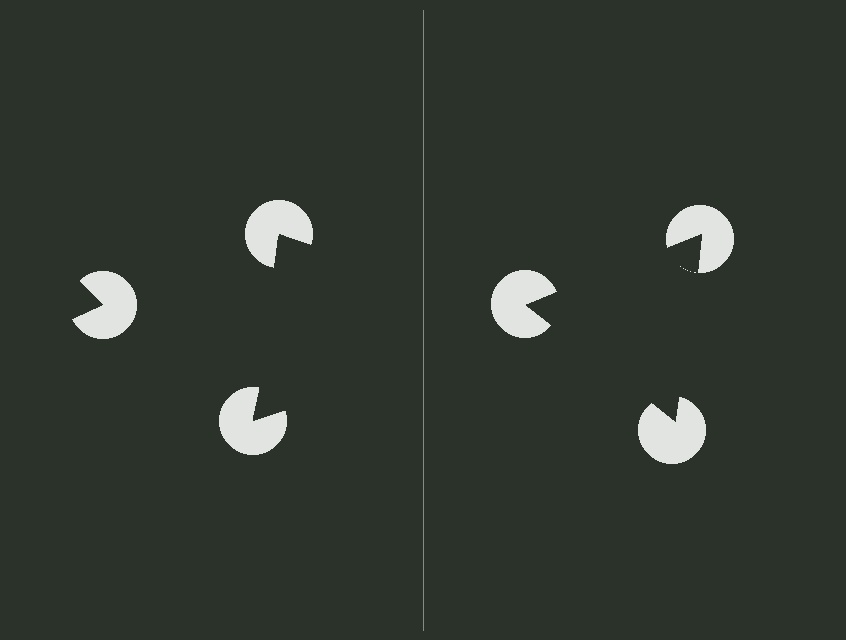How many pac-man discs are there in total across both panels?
6 — 3 on each side.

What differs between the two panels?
The pac-man discs are positioned identically on both sides; only the wedge orientations differ. On the right they align to a triangle; on the left they are misaligned.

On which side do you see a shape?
An illusory triangle appears on the right side. On the left side the wedge cuts are rotated, so no coherent shape forms.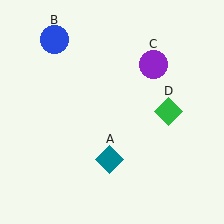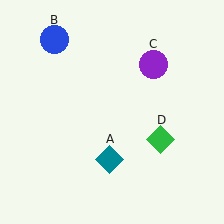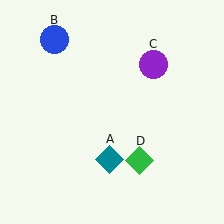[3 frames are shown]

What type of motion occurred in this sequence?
The green diamond (object D) rotated clockwise around the center of the scene.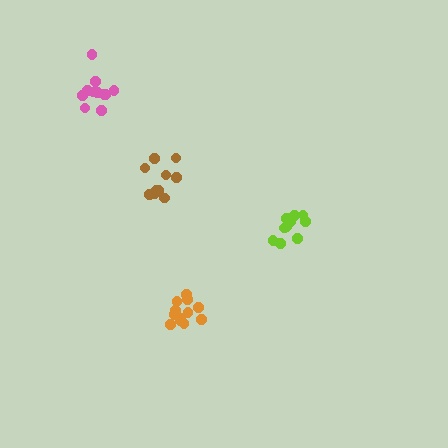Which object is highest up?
The pink cluster is topmost.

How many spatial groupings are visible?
There are 4 spatial groupings.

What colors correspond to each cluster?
The clusters are colored: orange, brown, lime, pink.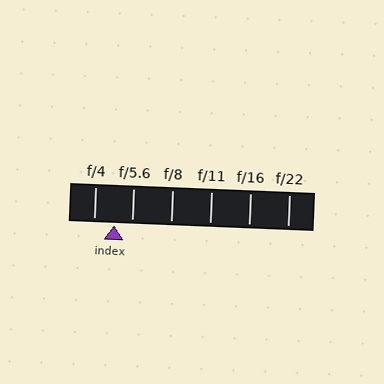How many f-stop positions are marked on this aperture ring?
There are 6 f-stop positions marked.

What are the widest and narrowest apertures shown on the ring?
The widest aperture shown is f/4 and the narrowest is f/22.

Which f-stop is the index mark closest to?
The index mark is closest to f/5.6.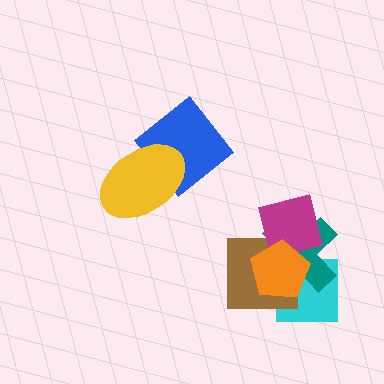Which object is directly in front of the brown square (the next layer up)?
The magenta square is directly in front of the brown square.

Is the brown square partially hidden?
Yes, it is partially covered by another shape.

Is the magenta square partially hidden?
Yes, it is partially covered by another shape.